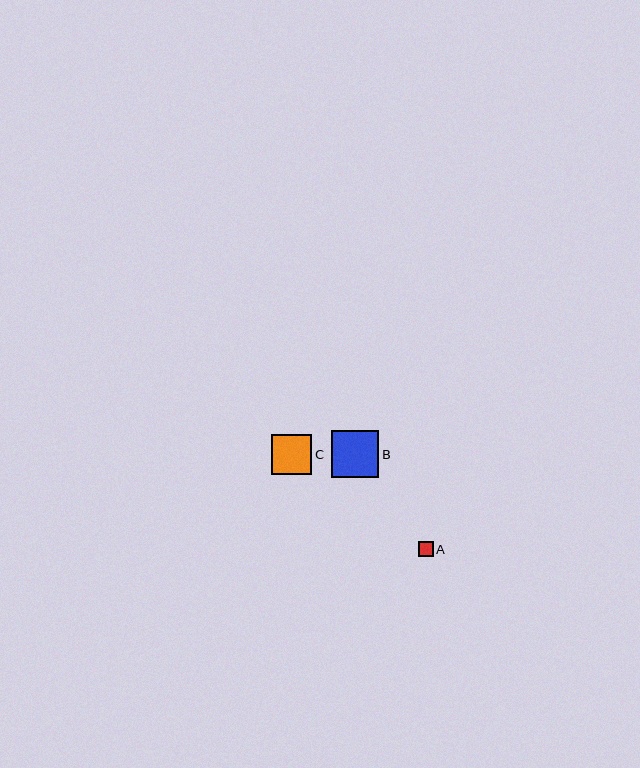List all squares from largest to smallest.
From largest to smallest: B, C, A.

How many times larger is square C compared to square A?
Square C is approximately 2.6 times the size of square A.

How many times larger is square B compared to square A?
Square B is approximately 3.1 times the size of square A.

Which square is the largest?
Square B is the largest with a size of approximately 47 pixels.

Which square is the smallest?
Square A is the smallest with a size of approximately 15 pixels.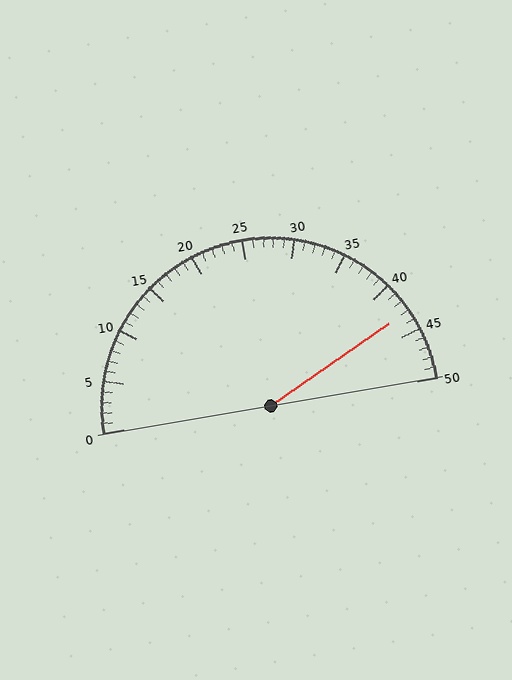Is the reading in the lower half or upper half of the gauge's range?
The reading is in the upper half of the range (0 to 50).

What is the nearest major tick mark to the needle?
The nearest major tick mark is 45.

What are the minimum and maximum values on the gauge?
The gauge ranges from 0 to 50.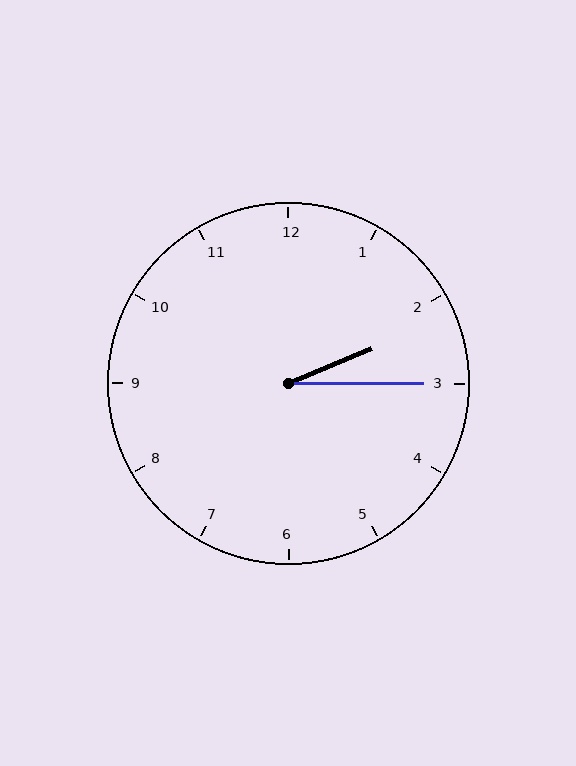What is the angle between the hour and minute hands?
Approximately 22 degrees.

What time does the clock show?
2:15.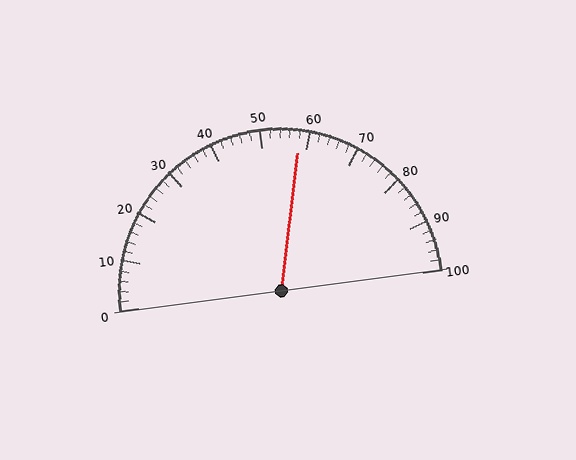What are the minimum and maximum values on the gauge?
The gauge ranges from 0 to 100.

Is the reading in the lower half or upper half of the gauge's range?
The reading is in the upper half of the range (0 to 100).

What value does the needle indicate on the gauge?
The needle indicates approximately 58.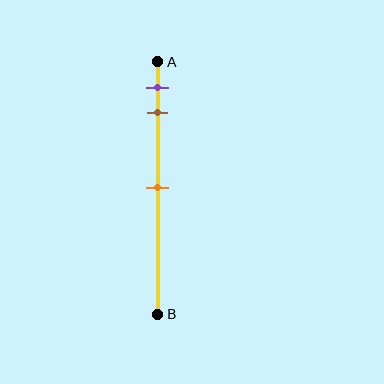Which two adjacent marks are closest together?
The purple and brown marks are the closest adjacent pair.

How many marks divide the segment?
There are 3 marks dividing the segment.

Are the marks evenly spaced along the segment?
No, the marks are not evenly spaced.